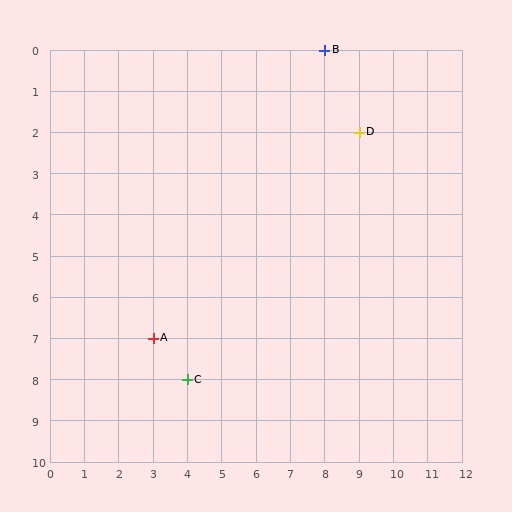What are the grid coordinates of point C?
Point C is at grid coordinates (4, 8).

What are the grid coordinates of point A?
Point A is at grid coordinates (3, 7).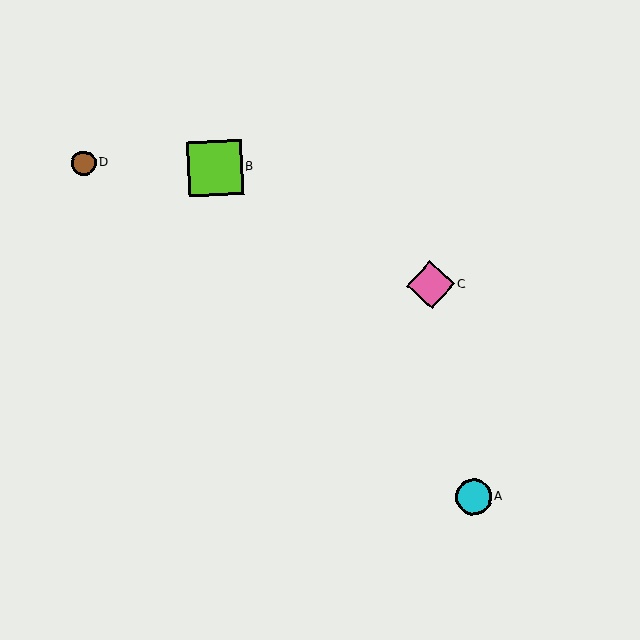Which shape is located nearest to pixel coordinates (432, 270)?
The pink diamond (labeled C) at (430, 285) is nearest to that location.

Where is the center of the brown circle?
The center of the brown circle is at (84, 163).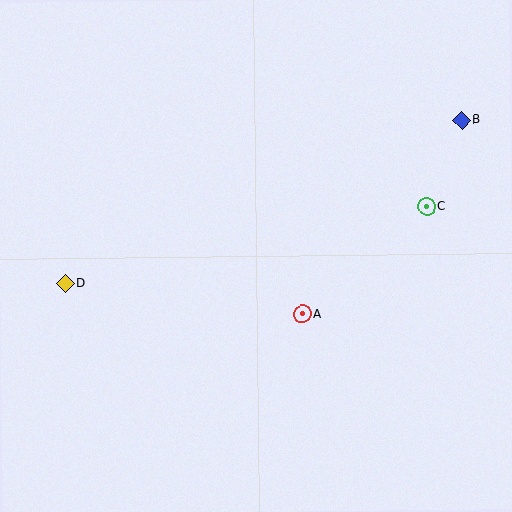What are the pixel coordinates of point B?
Point B is at (462, 120).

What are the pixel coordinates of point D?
Point D is at (66, 283).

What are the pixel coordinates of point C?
Point C is at (426, 206).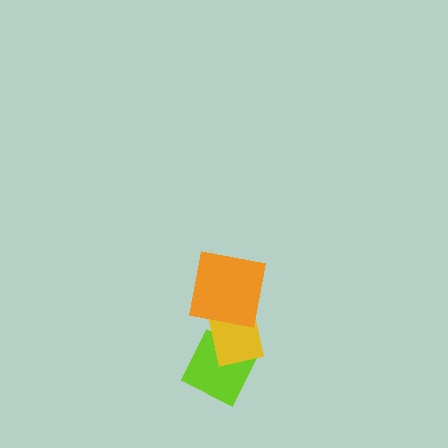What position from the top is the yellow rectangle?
The yellow rectangle is 2nd from the top.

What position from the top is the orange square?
The orange square is 1st from the top.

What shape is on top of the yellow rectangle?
The orange square is on top of the yellow rectangle.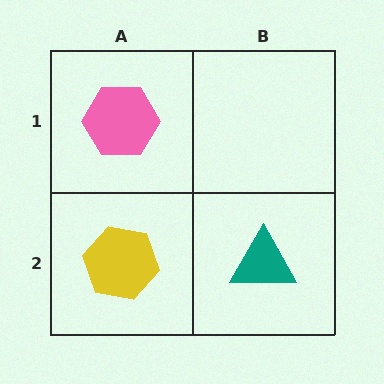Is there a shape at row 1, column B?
No, that cell is empty.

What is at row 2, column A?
A yellow hexagon.